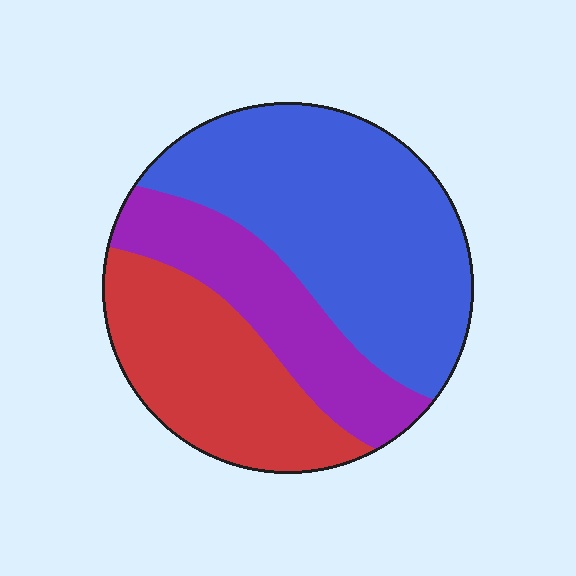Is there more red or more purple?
Red.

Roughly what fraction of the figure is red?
Red covers around 30% of the figure.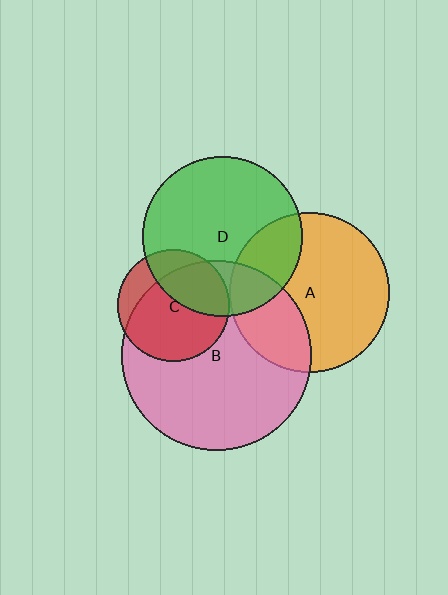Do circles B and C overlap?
Yes.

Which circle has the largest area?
Circle B (pink).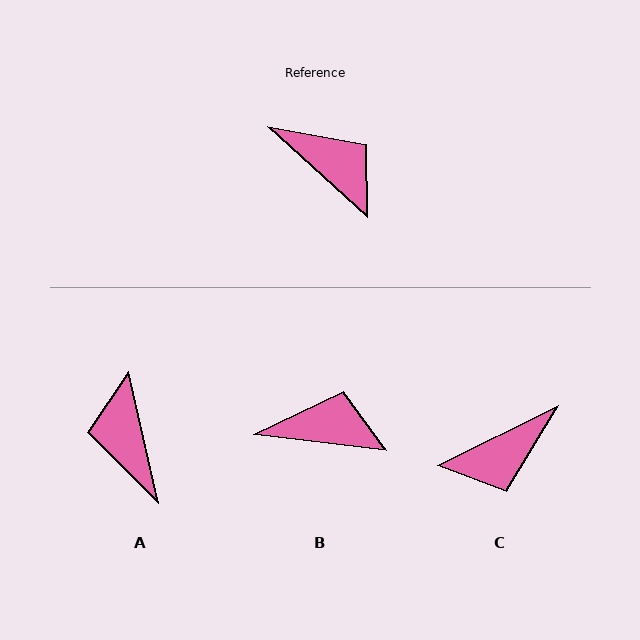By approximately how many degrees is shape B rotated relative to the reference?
Approximately 35 degrees counter-clockwise.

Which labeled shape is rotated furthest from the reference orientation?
A, about 145 degrees away.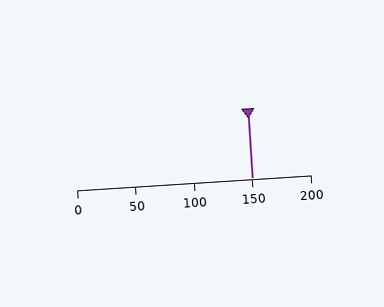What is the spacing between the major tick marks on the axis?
The major ticks are spaced 50 apart.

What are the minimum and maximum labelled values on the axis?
The axis runs from 0 to 200.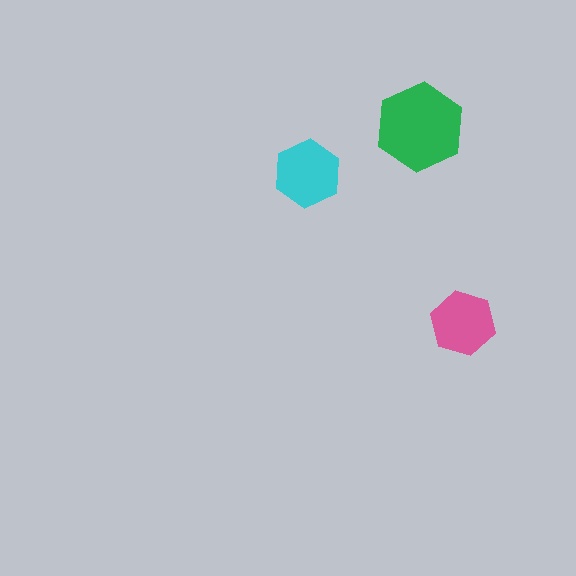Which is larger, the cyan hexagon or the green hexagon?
The green one.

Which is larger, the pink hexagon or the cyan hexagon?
The cyan one.